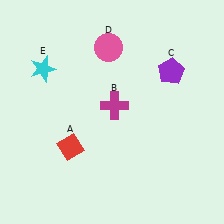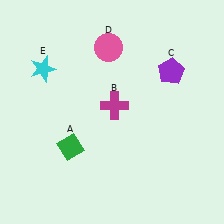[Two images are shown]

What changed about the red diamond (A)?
In Image 1, A is red. In Image 2, it changed to green.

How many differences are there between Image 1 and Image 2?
There is 1 difference between the two images.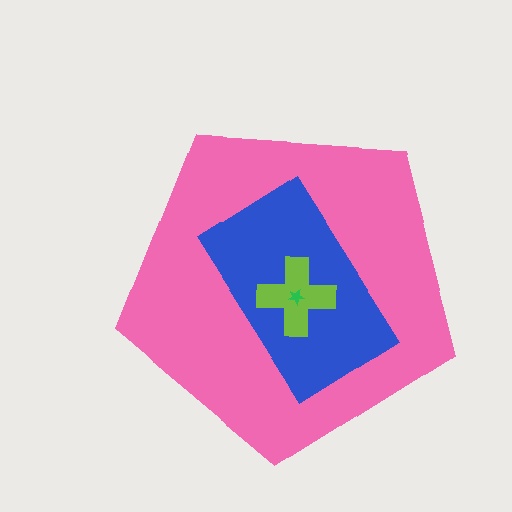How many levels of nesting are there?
4.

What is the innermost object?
The green star.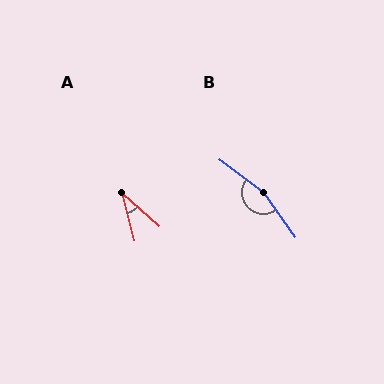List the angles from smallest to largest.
A (34°), B (163°).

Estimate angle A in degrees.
Approximately 34 degrees.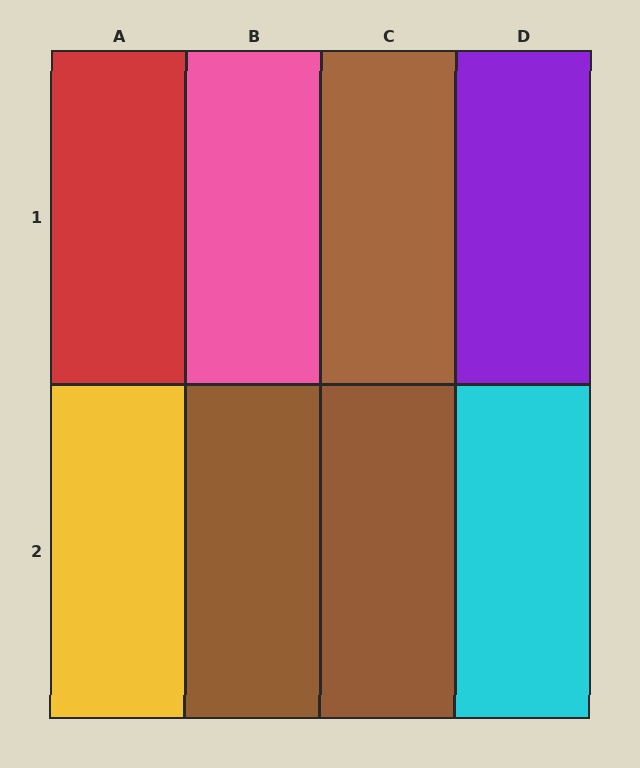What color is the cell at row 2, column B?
Brown.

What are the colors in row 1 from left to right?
Red, pink, brown, purple.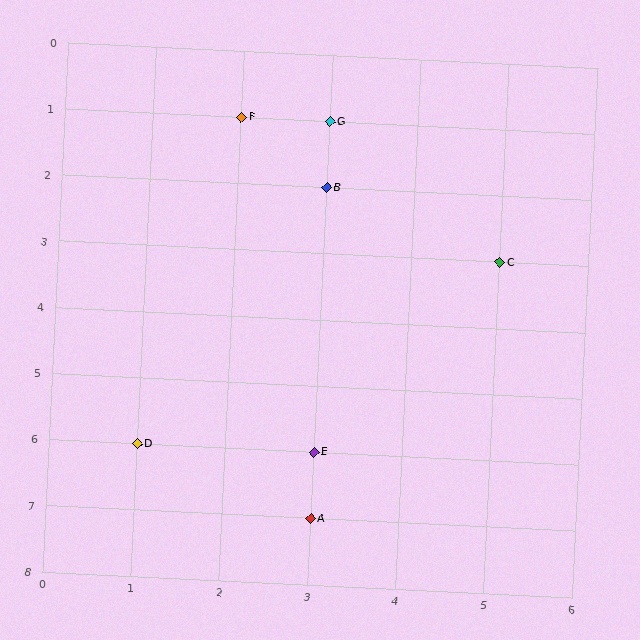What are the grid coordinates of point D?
Point D is at grid coordinates (1, 6).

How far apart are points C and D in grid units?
Points C and D are 4 columns and 3 rows apart (about 5.0 grid units diagonally).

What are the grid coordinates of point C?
Point C is at grid coordinates (5, 3).